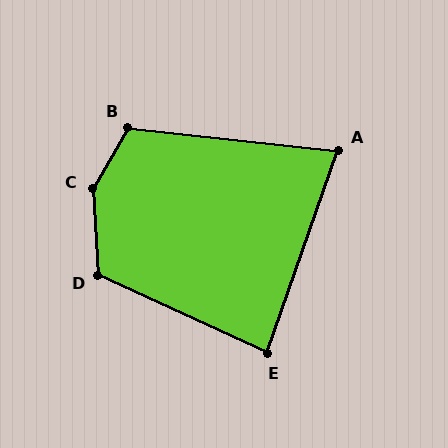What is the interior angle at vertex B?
Approximately 114 degrees (obtuse).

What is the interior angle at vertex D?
Approximately 118 degrees (obtuse).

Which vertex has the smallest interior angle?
A, at approximately 77 degrees.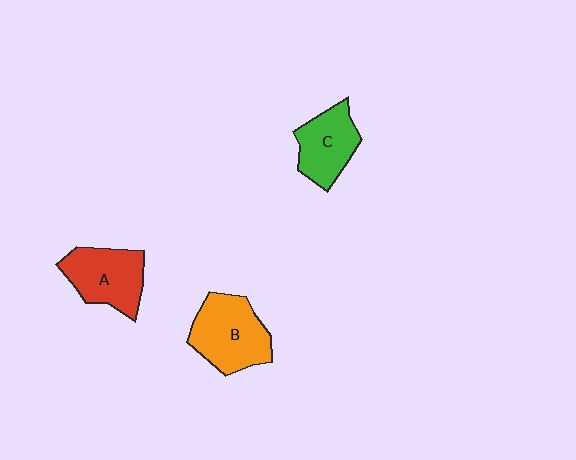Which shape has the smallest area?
Shape C (green).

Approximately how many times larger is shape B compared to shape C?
Approximately 1.3 times.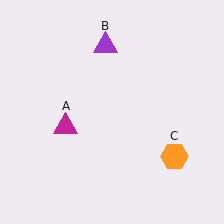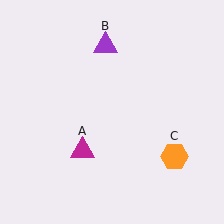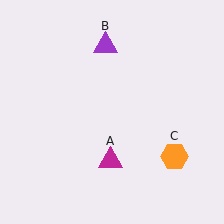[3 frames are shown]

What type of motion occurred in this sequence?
The magenta triangle (object A) rotated counterclockwise around the center of the scene.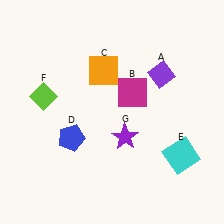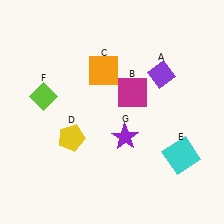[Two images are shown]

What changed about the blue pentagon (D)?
In Image 1, D is blue. In Image 2, it changed to yellow.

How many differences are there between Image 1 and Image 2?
There is 1 difference between the two images.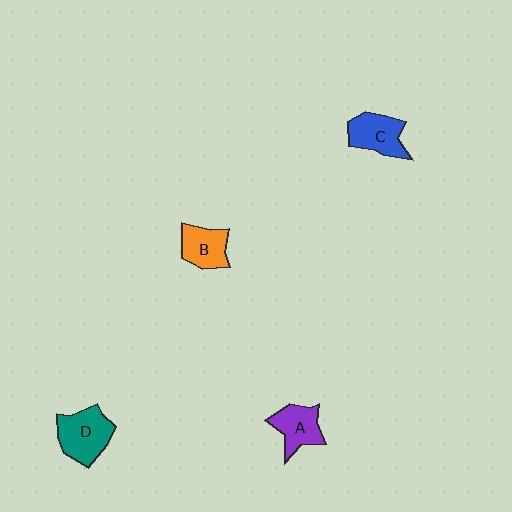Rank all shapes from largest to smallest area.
From largest to smallest: D (teal), C (blue), A (purple), B (orange).